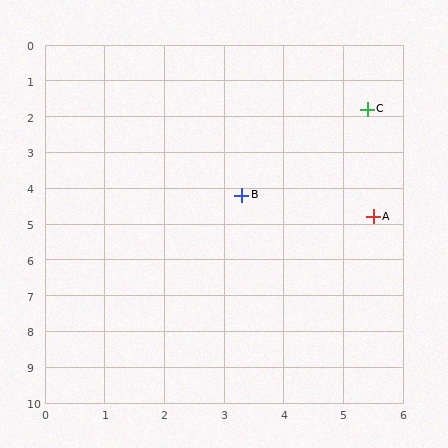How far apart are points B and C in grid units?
Points B and C are about 3.2 grid units apart.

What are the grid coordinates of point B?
Point B is at approximately (3.3, 4.2).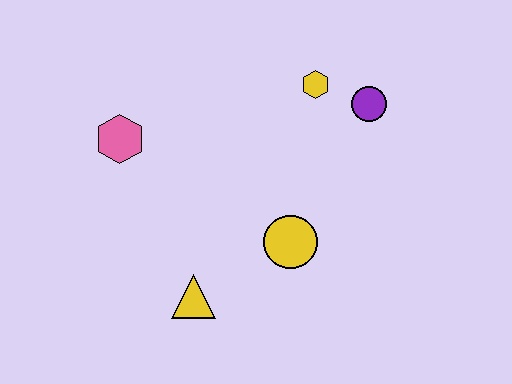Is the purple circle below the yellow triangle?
No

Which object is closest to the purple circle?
The yellow hexagon is closest to the purple circle.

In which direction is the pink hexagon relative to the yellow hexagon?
The pink hexagon is to the left of the yellow hexagon.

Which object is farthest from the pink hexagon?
The purple circle is farthest from the pink hexagon.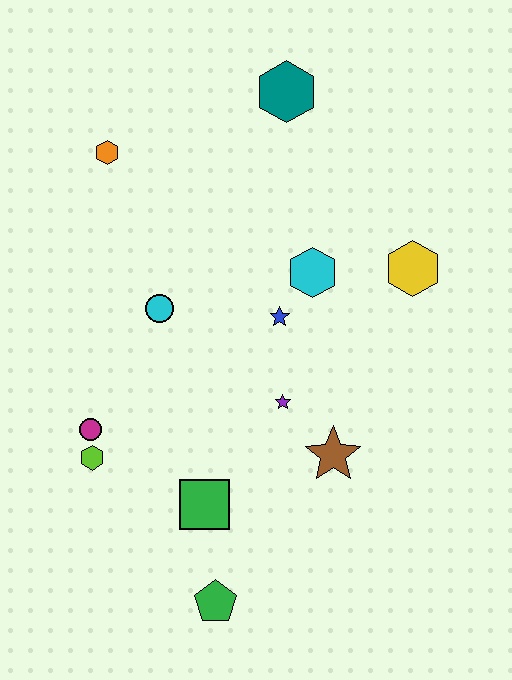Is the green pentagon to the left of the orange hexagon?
No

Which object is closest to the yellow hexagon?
The cyan hexagon is closest to the yellow hexagon.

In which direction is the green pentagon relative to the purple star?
The green pentagon is below the purple star.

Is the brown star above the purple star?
No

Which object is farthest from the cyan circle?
The green pentagon is farthest from the cyan circle.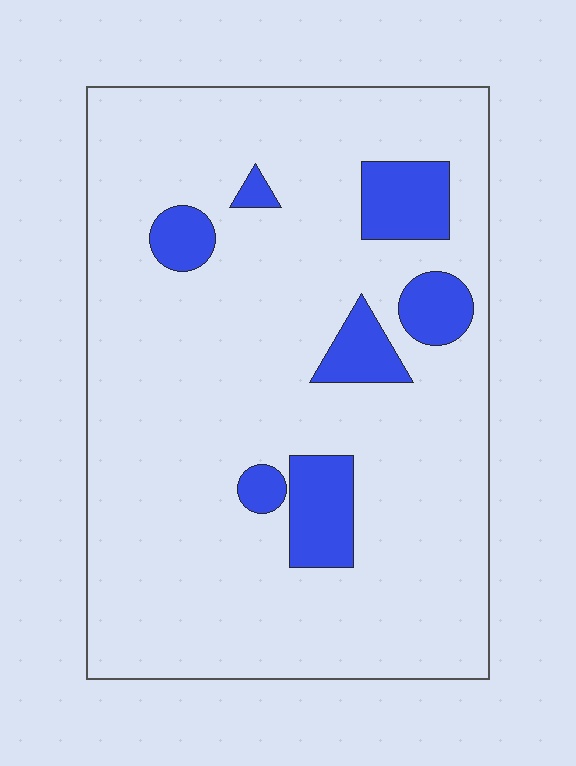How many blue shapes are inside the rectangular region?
7.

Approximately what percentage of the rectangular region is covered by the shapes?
Approximately 15%.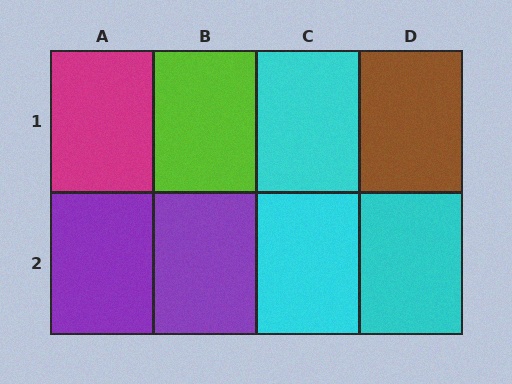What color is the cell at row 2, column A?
Purple.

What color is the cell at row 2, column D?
Cyan.